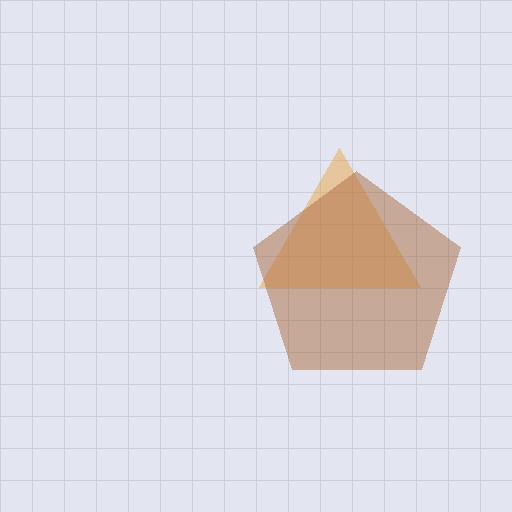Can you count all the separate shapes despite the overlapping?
Yes, there are 2 separate shapes.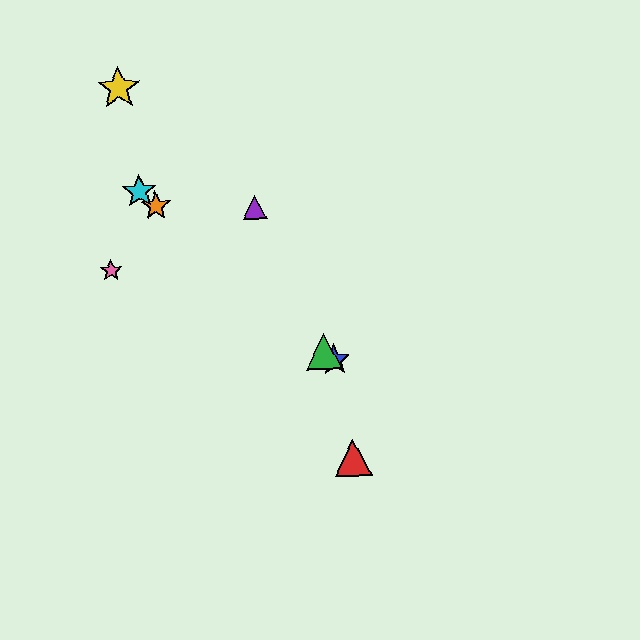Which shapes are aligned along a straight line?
The blue star, the green triangle, the orange star, the cyan star are aligned along a straight line.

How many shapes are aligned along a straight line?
4 shapes (the blue star, the green triangle, the orange star, the cyan star) are aligned along a straight line.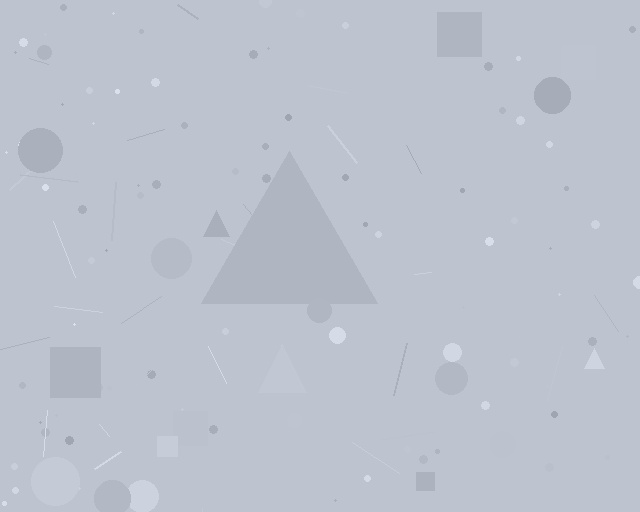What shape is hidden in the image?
A triangle is hidden in the image.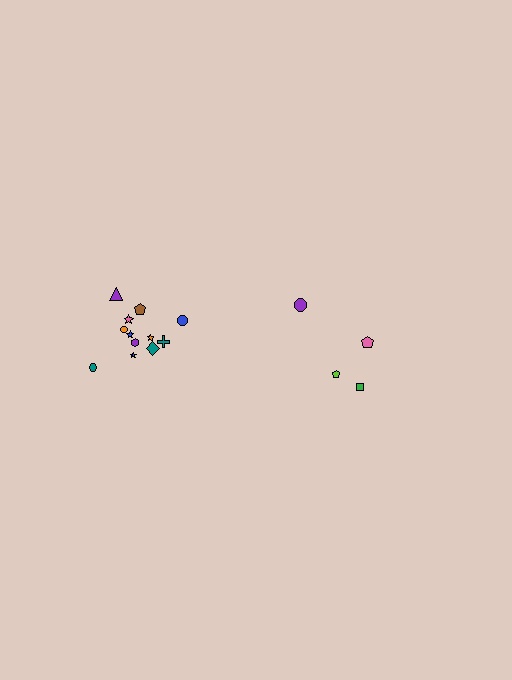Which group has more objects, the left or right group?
The left group.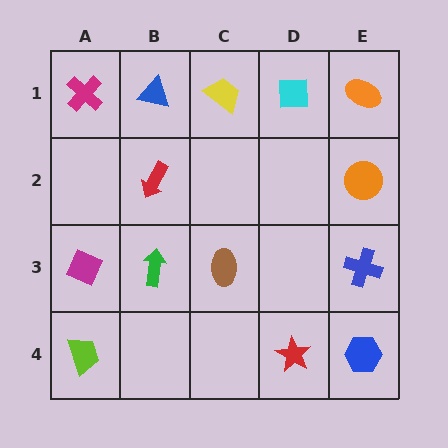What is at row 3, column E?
A blue cross.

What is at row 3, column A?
A magenta diamond.